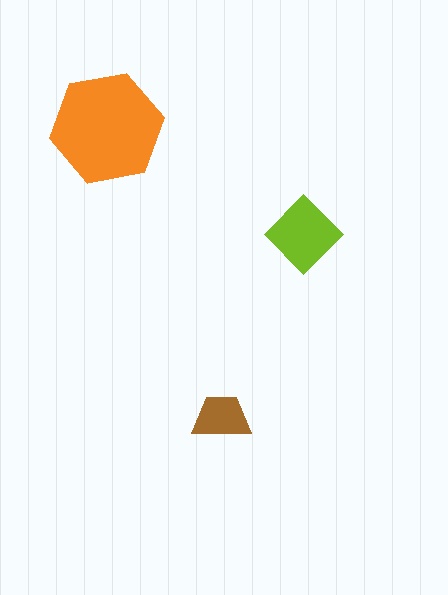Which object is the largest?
The orange hexagon.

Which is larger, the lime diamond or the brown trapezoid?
The lime diamond.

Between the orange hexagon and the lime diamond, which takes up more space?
The orange hexagon.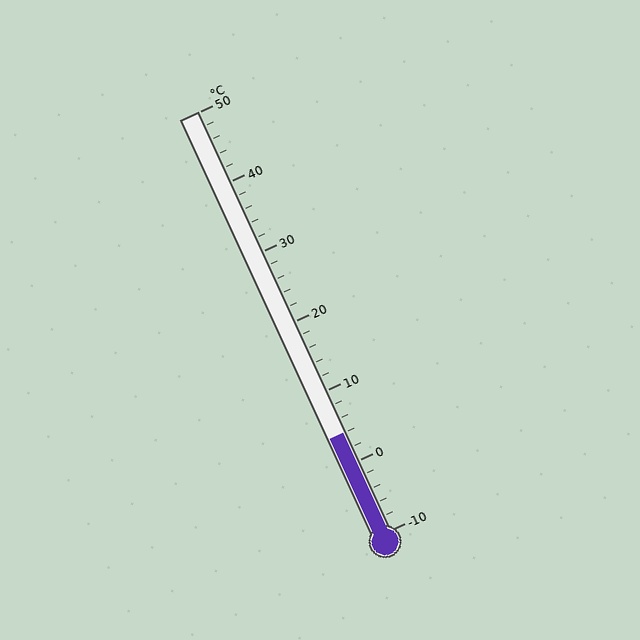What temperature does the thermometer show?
The thermometer shows approximately 4°C.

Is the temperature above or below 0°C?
The temperature is above 0°C.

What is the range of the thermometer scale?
The thermometer scale ranges from -10°C to 50°C.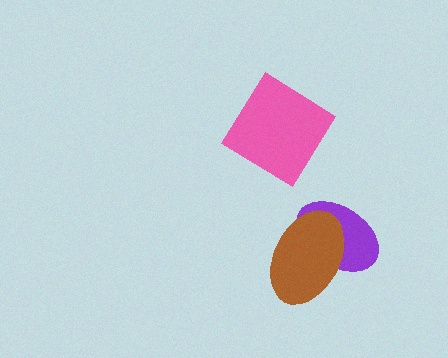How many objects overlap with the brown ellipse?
1 object overlaps with the brown ellipse.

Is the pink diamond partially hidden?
No, no other shape covers it.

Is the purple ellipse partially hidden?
Yes, it is partially covered by another shape.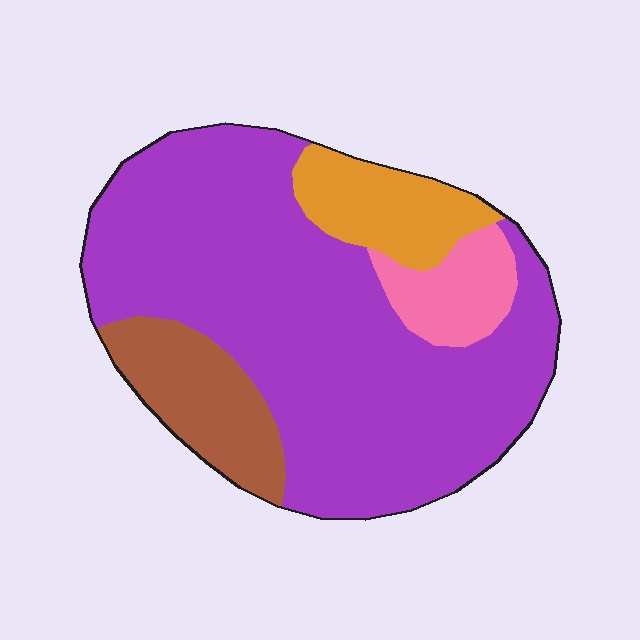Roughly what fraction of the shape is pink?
Pink takes up about one tenth (1/10) of the shape.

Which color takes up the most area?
Purple, at roughly 70%.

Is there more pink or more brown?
Brown.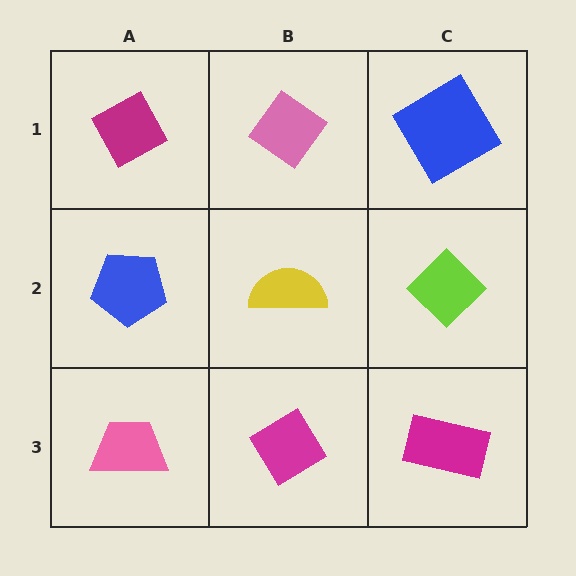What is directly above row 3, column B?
A yellow semicircle.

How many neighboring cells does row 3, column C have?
2.